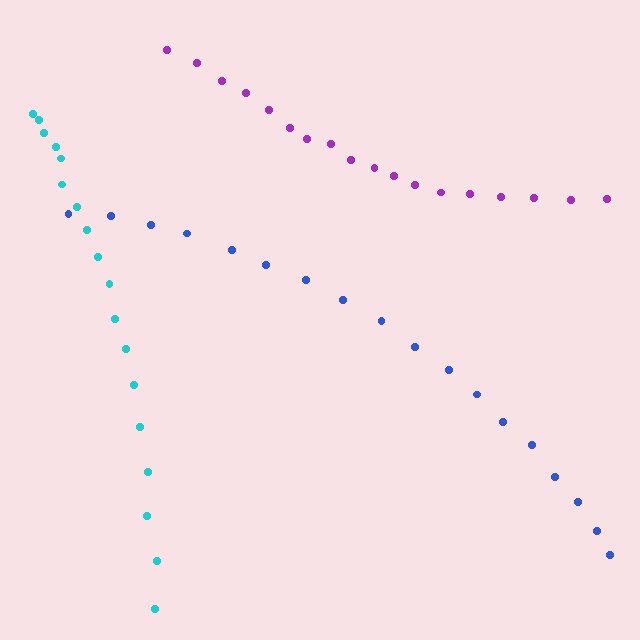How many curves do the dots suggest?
There are 3 distinct paths.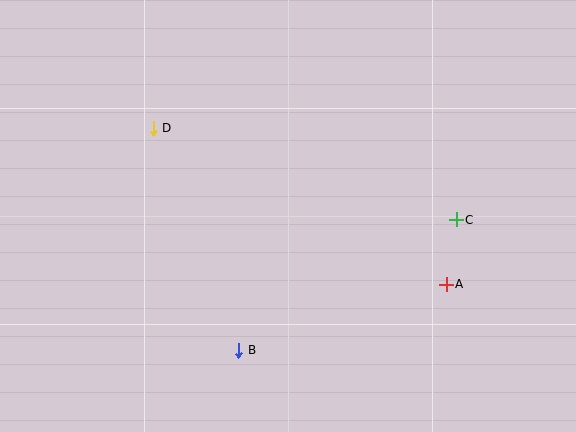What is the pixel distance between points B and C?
The distance between B and C is 254 pixels.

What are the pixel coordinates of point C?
Point C is at (456, 220).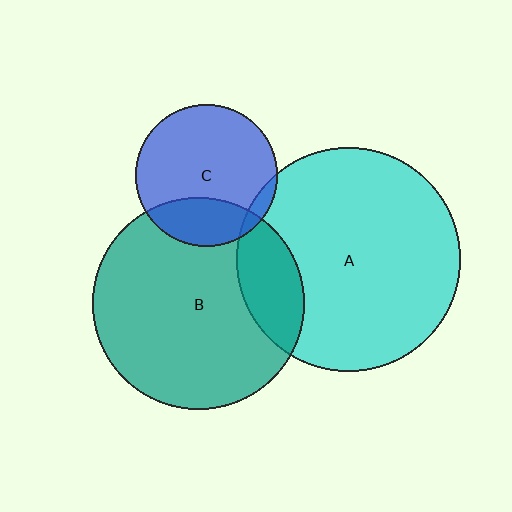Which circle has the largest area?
Circle A (cyan).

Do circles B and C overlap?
Yes.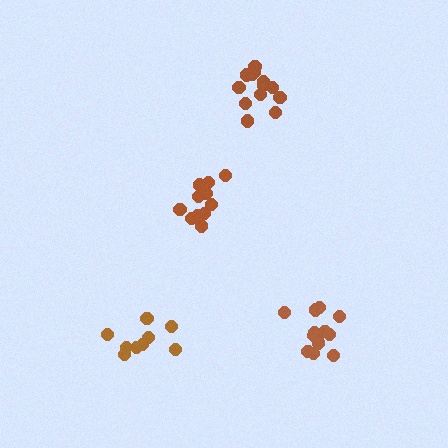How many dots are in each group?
Group 1: 11 dots, Group 2: 13 dots, Group 3: 13 dots, Group 4: 9 dots (46 total).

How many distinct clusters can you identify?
There are 4 distinct clusters.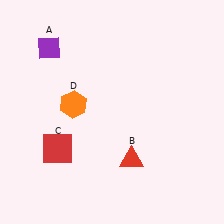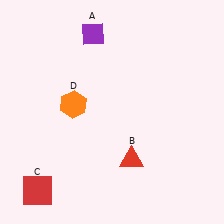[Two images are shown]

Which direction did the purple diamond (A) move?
The purple diamond (A) moved right.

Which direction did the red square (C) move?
The red square (C) moved down.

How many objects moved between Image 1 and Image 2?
2 objects moved between the two images.